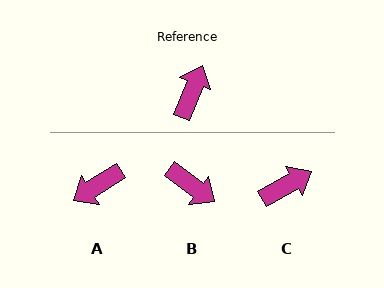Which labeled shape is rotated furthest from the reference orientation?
A, about 144 degrees away.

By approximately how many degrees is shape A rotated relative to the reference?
Approximately 144 degrees counter-clockwise.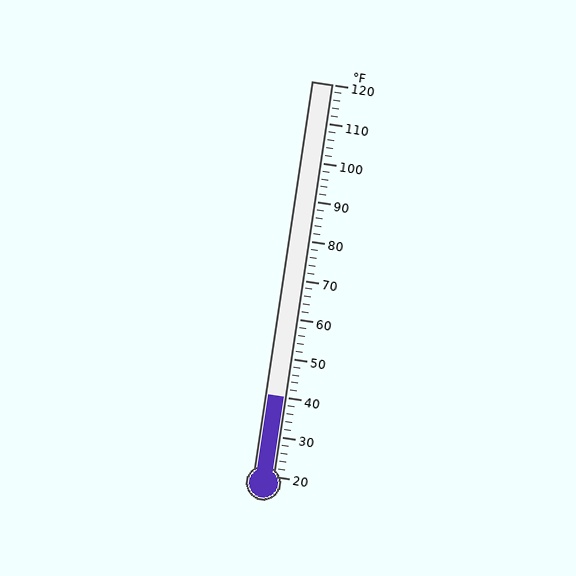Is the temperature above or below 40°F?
The temperature is at 40°F.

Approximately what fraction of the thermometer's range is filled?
The thermometer is filled to approximately 20% of its range.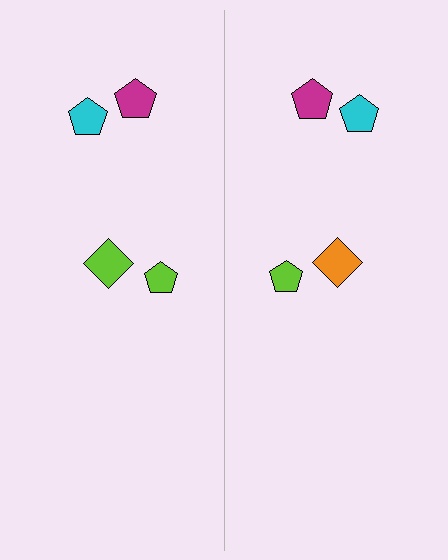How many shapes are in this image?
There are 8 shapes in this image.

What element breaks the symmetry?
The orange diamond on the right side breaks the symmetry — its mirror counterpart is lime.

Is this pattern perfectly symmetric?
No, the pattern is not perfectly symmetric. The orange diamond on the right side breaks the symmetry — its mirror counterpart is lime.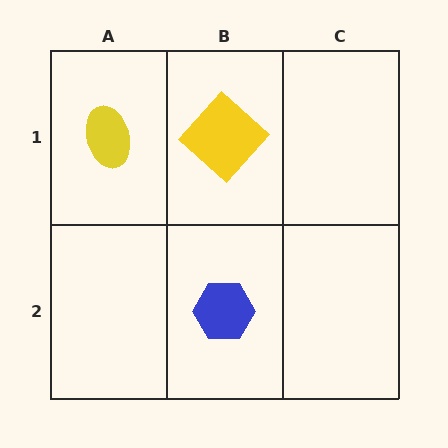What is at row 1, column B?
A yellow diamond.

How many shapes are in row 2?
1 shape.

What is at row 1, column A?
A yellow ellipse.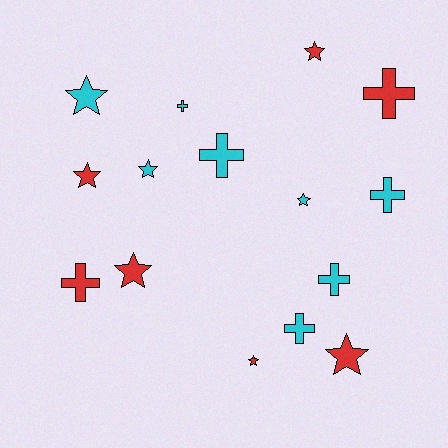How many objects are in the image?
There are 15 objects.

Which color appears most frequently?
Cyan, with 8 objects.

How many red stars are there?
There are 5 red stars.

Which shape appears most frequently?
Star, with 8 objects.